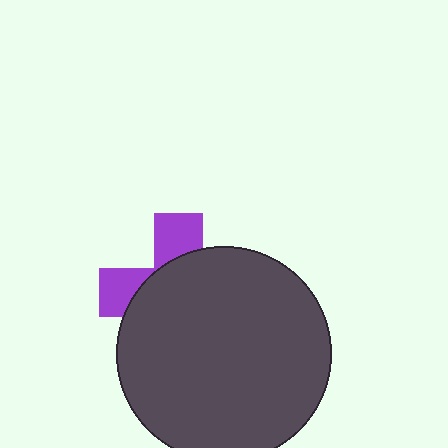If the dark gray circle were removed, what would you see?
You would see the complete purple cross.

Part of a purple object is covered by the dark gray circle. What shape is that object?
It is a cross.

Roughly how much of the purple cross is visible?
A small part of it is visible (roughly 31%).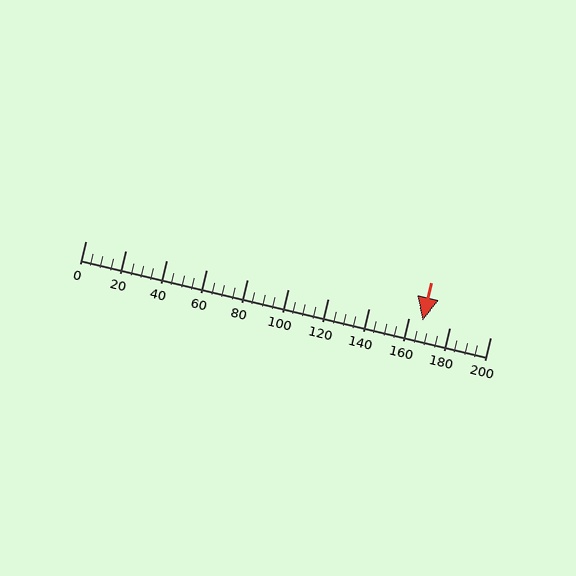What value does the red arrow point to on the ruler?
The red arrow points to approximately 167.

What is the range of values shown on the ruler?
The ruler shows values from 0 to 200.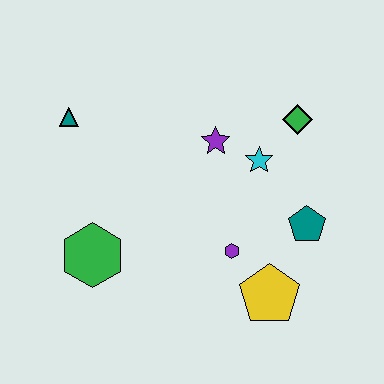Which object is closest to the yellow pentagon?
The purple hexagon is closest to the yellow pentagon.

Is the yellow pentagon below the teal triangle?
Yes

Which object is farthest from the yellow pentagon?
The teal triangle is farthest from the yellow pentagon.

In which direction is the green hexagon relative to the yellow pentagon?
The green hexagon is to the left of the yellow pentagon.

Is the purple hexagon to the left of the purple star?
No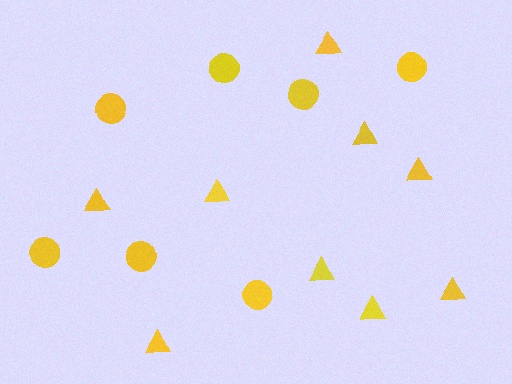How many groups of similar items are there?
There are 2 groups: one group of triangles (9) and one group of circles (7).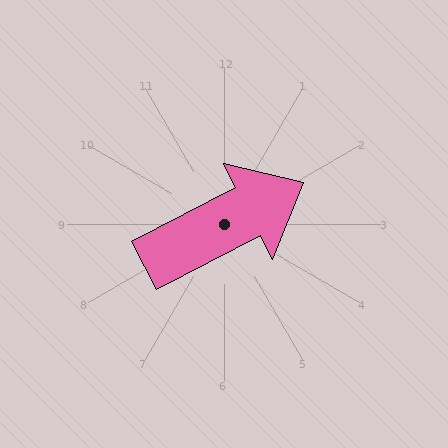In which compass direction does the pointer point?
Northeast.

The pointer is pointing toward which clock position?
Roughly 2 o'clock.